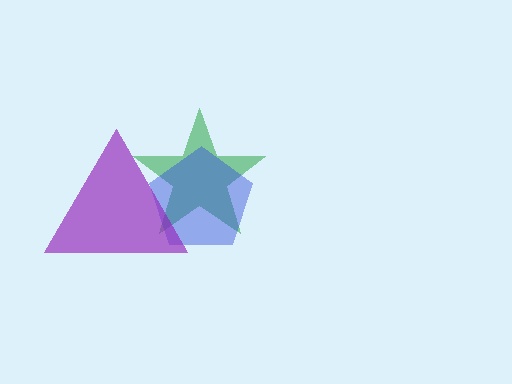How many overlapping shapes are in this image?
There are 3 overlapping shapes in the image.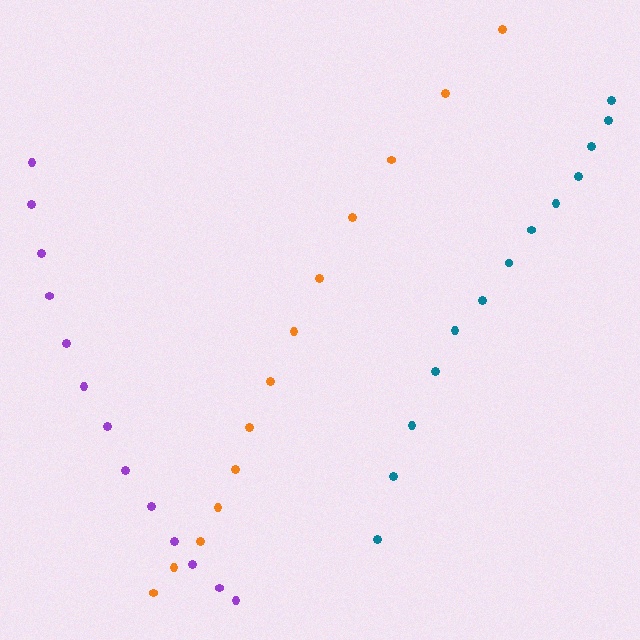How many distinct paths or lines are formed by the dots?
There are 3 distinct paths.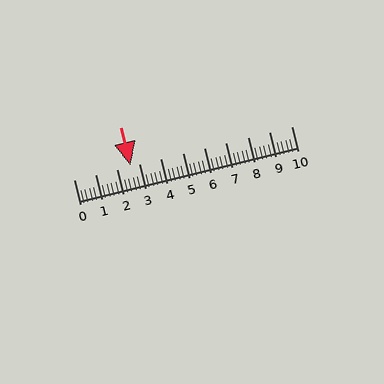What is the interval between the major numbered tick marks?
The major tick marks are spaced 1 units apart.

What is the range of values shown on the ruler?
The ruler shows values from 0 to 10.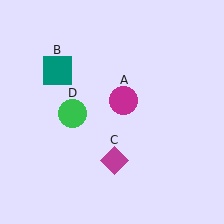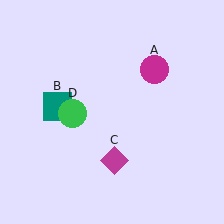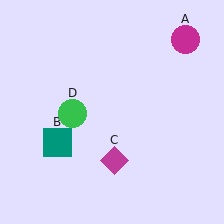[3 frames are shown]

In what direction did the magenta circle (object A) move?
The magenta circle (object A) moved up and to the right.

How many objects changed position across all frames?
2 objects changed position: magenta circle (object A), teal square (object B).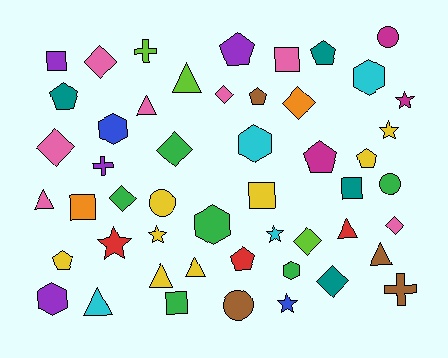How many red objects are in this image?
There are 3 red objects.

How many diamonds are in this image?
There are 9 diamonds.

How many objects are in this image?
There are 50 objects.